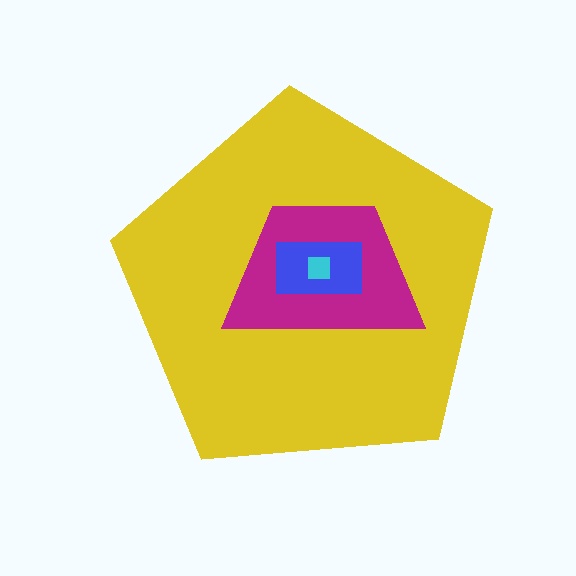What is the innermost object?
The cyan square.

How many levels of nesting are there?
4.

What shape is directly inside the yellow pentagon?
The magenta trapezoid.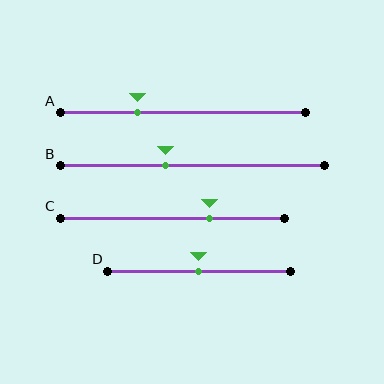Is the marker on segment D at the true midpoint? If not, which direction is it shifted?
Yes, the marker on segment D is at the true midpoint.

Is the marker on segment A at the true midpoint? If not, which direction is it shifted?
No, the marker on segment A is shifted to the left by about 18% of the segment length.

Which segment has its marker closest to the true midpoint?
Segment D has its marker closest to the true midpoint.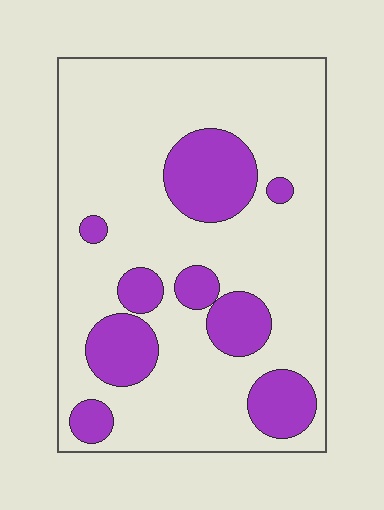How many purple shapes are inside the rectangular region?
9.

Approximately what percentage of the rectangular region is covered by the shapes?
Approximately 25%.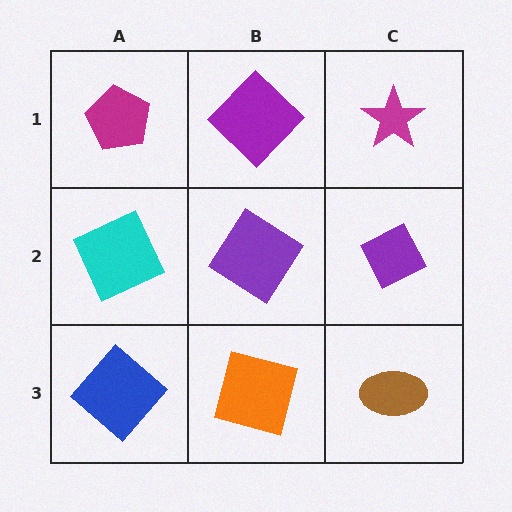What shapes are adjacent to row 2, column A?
A magenta pentagon (row 1, column A), a blue diamond (row 3, column A), a purple diamond (row 2, column B).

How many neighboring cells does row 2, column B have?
4.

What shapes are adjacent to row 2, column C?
A magenta star (row 1, column C), a brown ellipse (row 3, column C), a purple diamond (row 2, column B).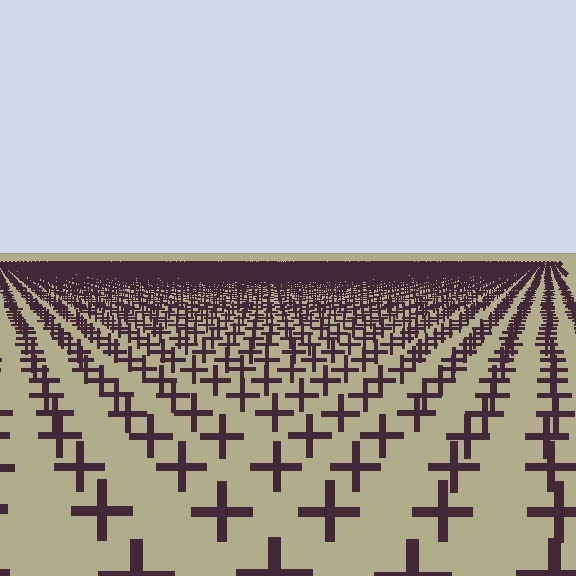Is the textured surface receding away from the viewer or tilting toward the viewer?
The surface is receding away from the viewer. Texture elements get smaller and denser toward the top.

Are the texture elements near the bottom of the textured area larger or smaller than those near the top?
Larger. Near the bottom, elements are closer to the viewer and appear at a bigger on-screen size.